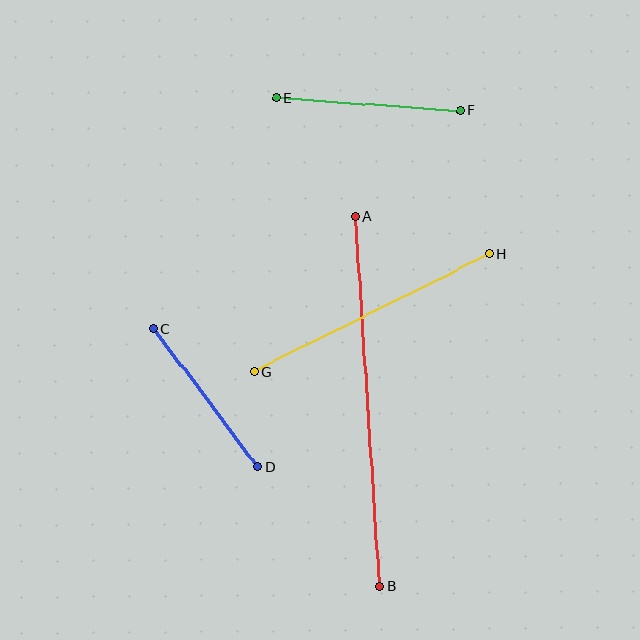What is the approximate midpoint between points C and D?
The midpoint is at approximately (205, 398) pixels.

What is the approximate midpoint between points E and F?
The midpoint is at approximately (368, 105) pixels.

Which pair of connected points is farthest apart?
Points A and B are farthest apart.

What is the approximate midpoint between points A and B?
The midpoint is at approximately (367, 401) pixels.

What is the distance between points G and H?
The distance is approximately 263 pixels.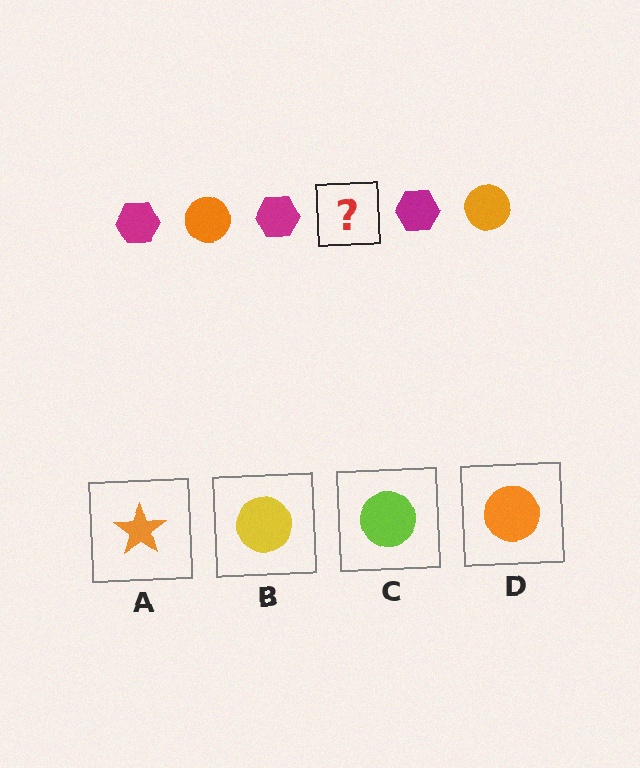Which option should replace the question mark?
Option D.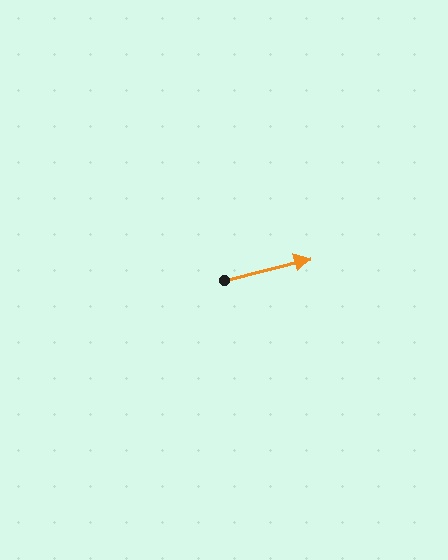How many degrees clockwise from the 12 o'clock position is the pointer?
Approximately 76 degrees.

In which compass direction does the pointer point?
East.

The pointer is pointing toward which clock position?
Roughly 3 o'clock.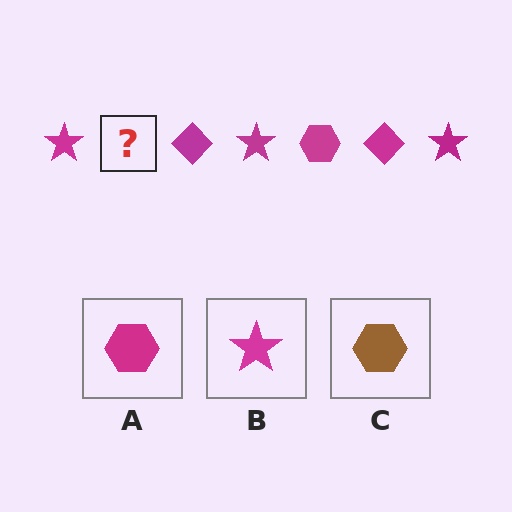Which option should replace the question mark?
Option A.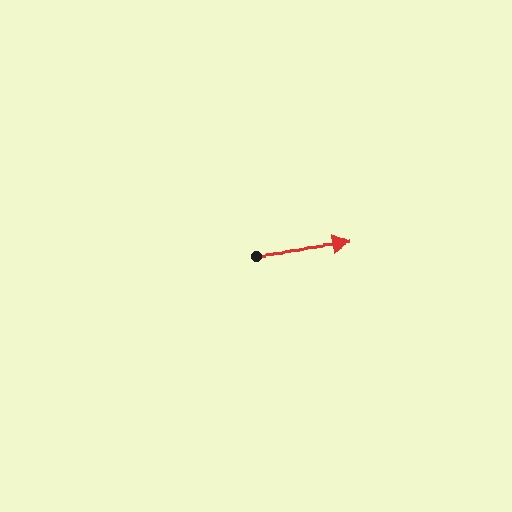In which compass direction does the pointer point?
East.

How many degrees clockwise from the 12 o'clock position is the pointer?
Approximately 84 degrees.